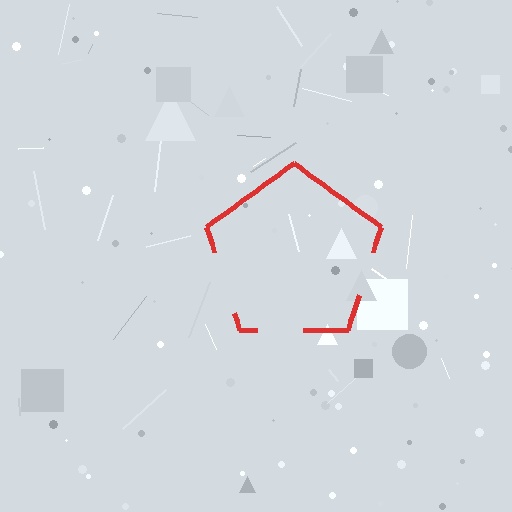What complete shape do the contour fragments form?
The contour fragments form a pentagon.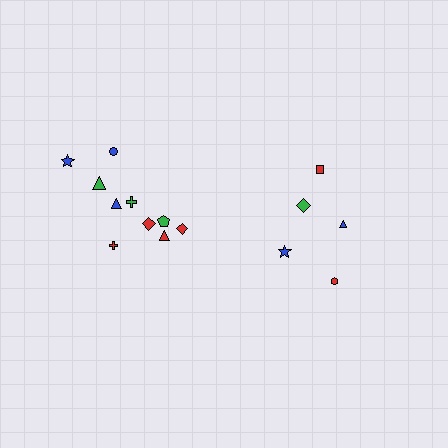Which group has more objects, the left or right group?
The left group.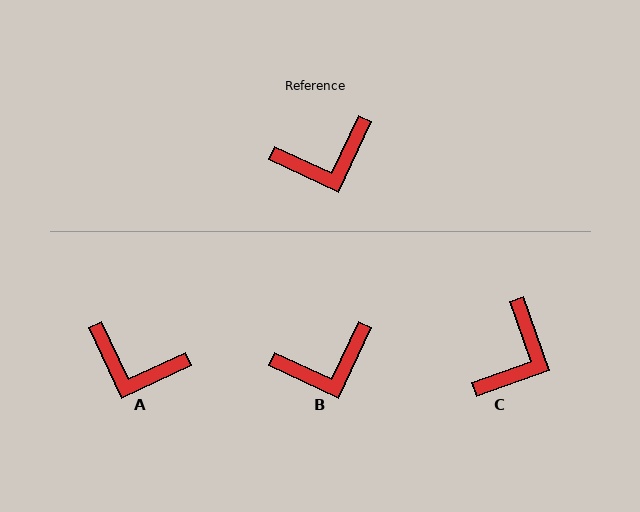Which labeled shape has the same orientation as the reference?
B.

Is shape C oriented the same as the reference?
No, it is off by about 44 degrees.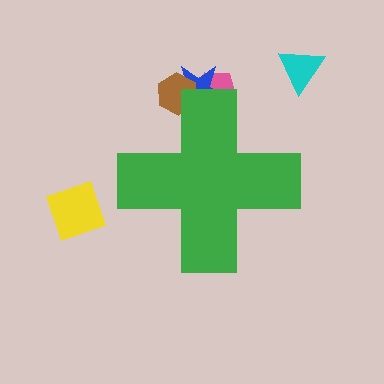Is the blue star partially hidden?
Yes, the blue star is partially hidden behind the green cross.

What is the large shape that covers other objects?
A green cross.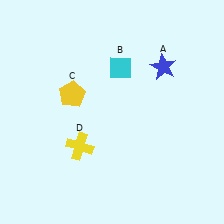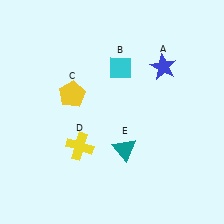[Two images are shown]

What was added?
A teal triangle (E) was added in Image 2.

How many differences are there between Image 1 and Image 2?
There is 1 difference between the two images.